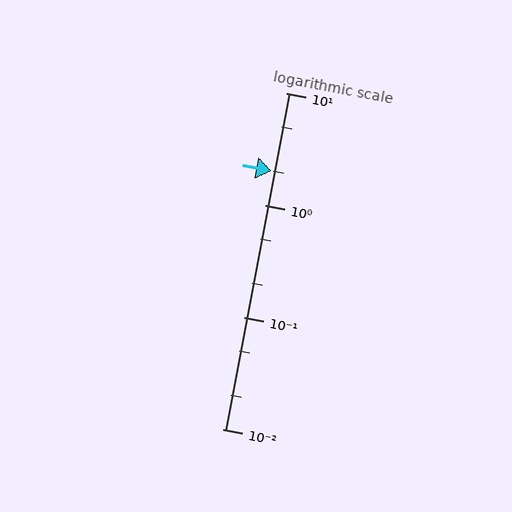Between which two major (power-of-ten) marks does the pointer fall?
The pointer is between 1 and 10.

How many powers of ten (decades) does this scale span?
The scale spans 3 decades, from 0.01 to 10.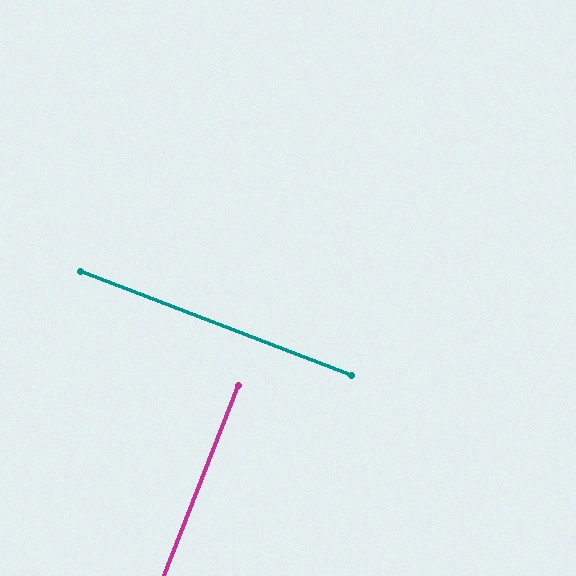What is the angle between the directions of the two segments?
Approximately 90 degrees.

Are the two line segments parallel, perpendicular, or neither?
Perpendicular — they meet at approximately 90°.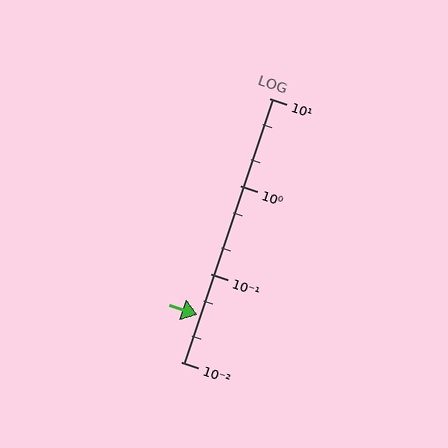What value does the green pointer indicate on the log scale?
The pointer indicates approximately 0.034.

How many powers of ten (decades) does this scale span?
The scale spans 3 decades, from 0.01 to 10.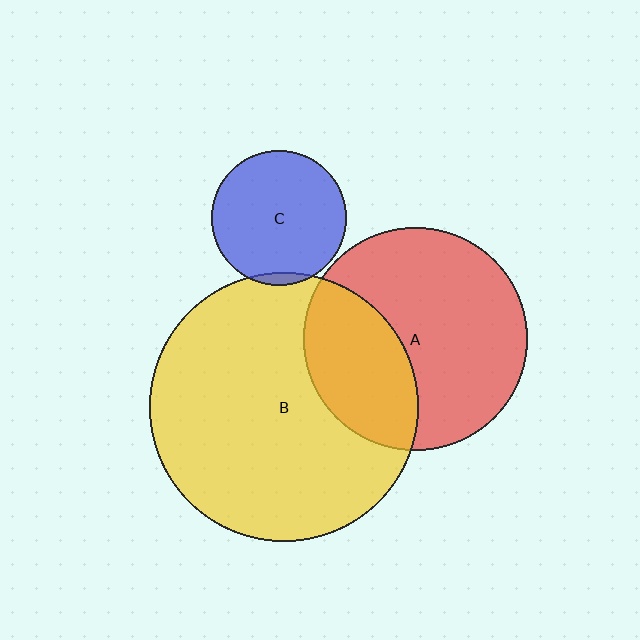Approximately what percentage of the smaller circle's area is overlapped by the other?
Approximately 5%.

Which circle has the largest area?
Circle B (yellow).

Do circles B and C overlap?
Yes.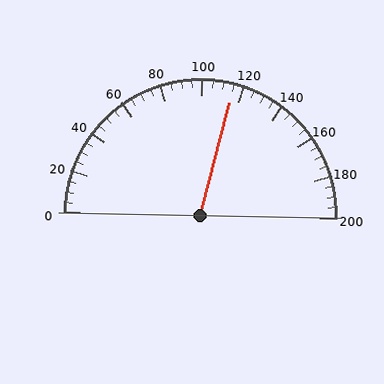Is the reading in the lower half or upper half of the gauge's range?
The reading is in the upper half of the range (0 to 200).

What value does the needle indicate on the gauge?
The needle indicates approximately 115.